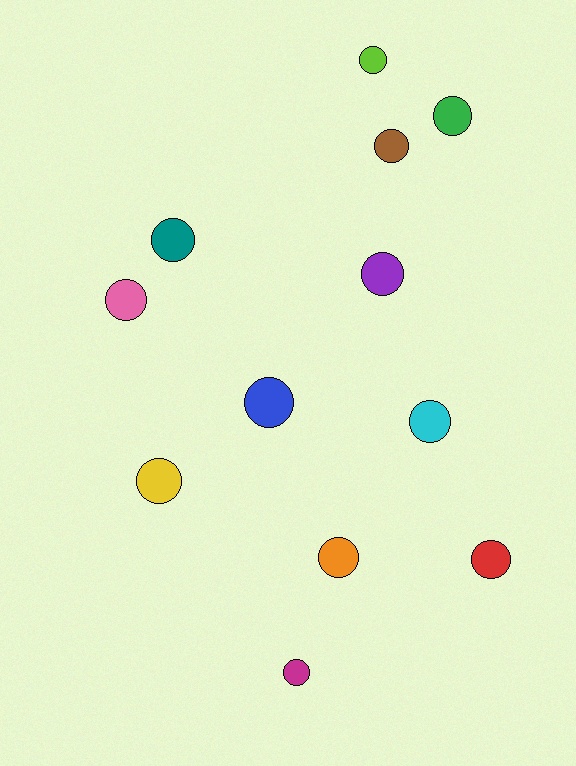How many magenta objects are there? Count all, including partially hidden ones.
There is 1 magenta object.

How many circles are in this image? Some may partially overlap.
There are 12 circles.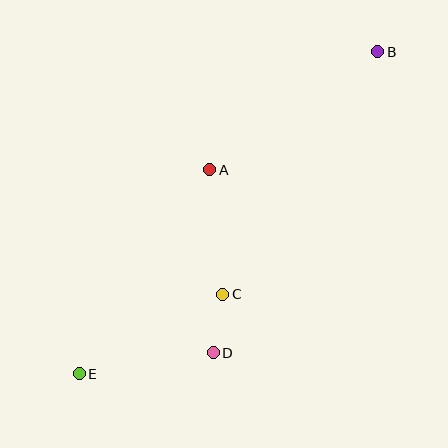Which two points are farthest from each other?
Points B and E are farthest from each other.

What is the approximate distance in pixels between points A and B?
The distance between A and B is approximately 205 pixels.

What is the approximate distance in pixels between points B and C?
The distance between B and C is approximately 288 pixels.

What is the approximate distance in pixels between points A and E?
The distance between A and E is approximately 242 pixels.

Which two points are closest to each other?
Points C and D are closest to each other.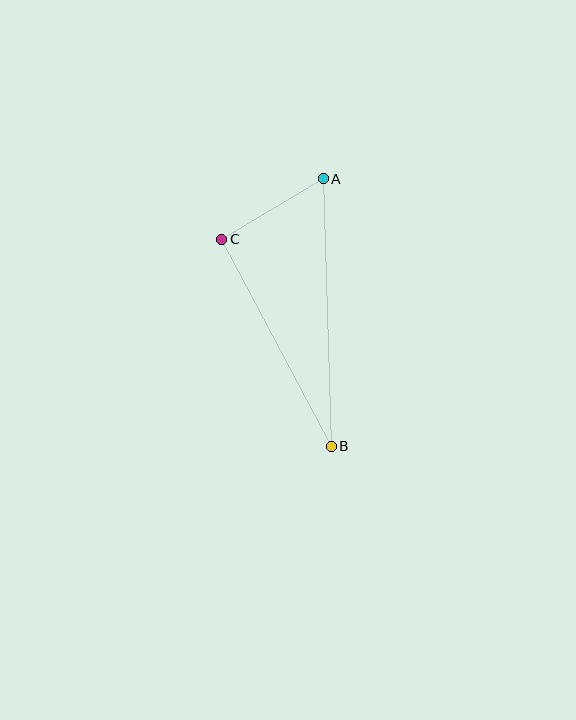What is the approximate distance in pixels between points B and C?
The distance between B and C is approximately 234 pixels.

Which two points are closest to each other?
Points A and C are closest to each other.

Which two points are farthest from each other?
Points A and B are farthest from each other.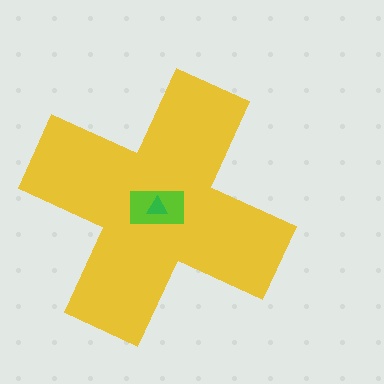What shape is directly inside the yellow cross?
The lime rectangle.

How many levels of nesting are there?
3.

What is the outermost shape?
The yellow cross.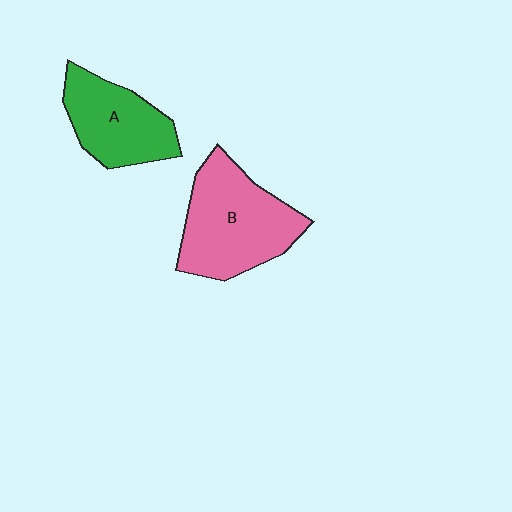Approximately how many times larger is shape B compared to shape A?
Approximately 1.4 times.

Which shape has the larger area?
Shape B (pink).